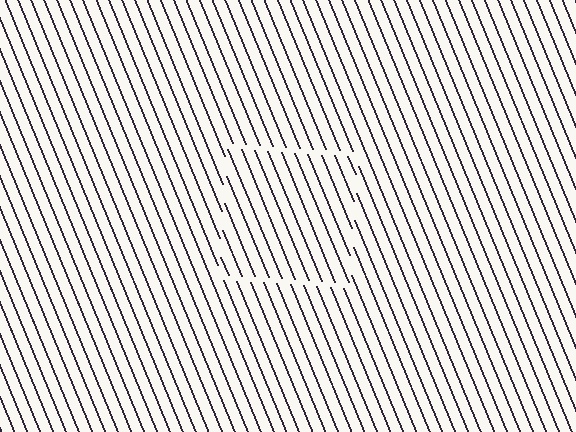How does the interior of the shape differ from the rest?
The interior of the shape contains the same grating, shifted by half a period — the contour is defined by the phase discontinuity where line-ends from the inner and outer gratings abut.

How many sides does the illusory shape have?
4 sides — the line-ends trace a square.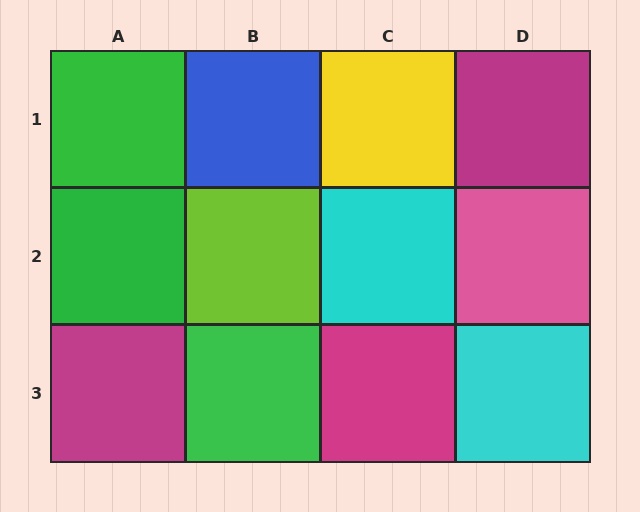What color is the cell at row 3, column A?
Magenta.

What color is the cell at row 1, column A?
Green.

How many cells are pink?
1 cell is pink.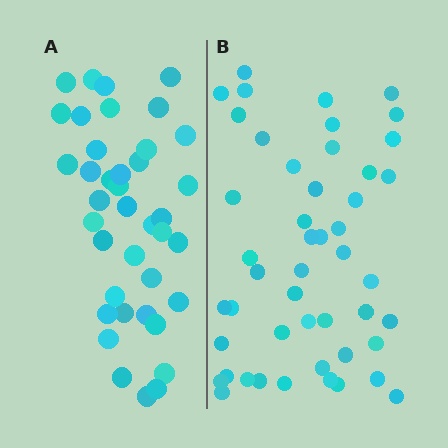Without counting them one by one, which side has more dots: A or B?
Region B (the right region) has more dots.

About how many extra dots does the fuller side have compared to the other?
Region B has roughly 8 or so more dots than region A.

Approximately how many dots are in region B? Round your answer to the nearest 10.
About 50 dots. (The exact count is 48, which rounds to 50.)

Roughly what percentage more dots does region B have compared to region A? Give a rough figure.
About 25% more.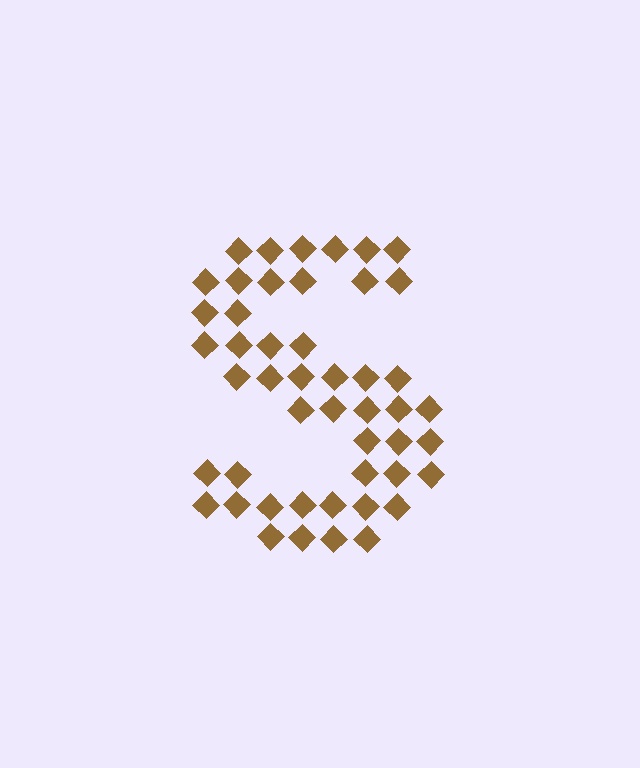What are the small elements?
The small elements are diamonds.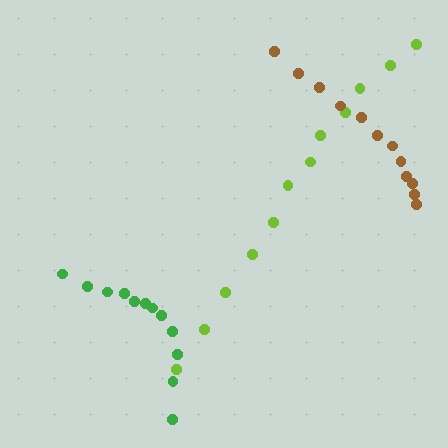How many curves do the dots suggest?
There are 3 distinct paths.